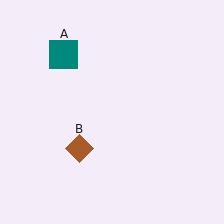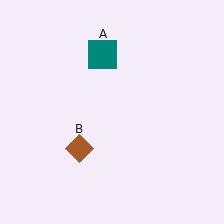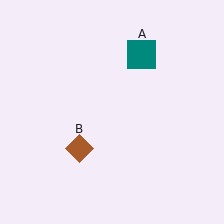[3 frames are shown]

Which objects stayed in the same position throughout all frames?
Brown diamond (object B) remained stationary.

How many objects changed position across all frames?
1 object changed position: teal square (object A).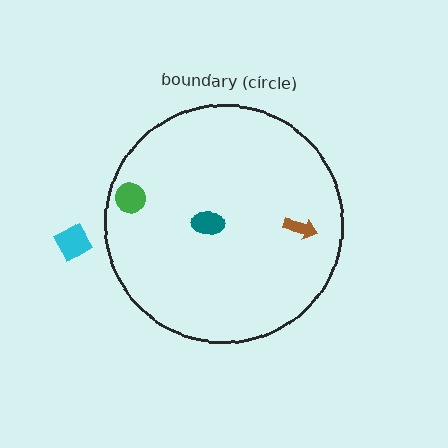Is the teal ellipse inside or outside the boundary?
Inside.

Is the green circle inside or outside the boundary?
Inside.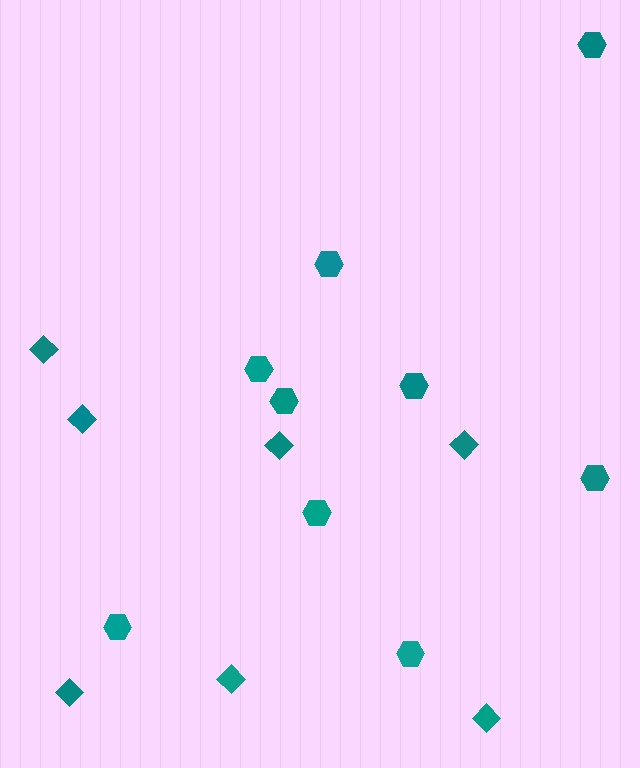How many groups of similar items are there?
There are 2 groups: one group of hexagons (9) and one group of diamonds (7).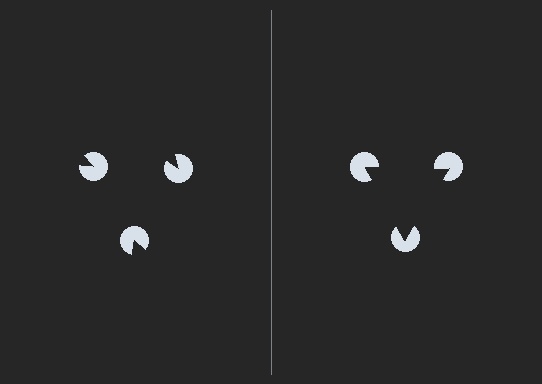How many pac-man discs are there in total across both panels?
6 — 3 on each side.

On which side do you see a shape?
An illusory triangle appears on the right side. On the left side the wedge cuts are rotated, so no coherent shape forms.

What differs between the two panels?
The pac-man discs are positioned identically on both sides; only the wedge orientations differ. On the right they align to a triangle; on the left they are misaligned.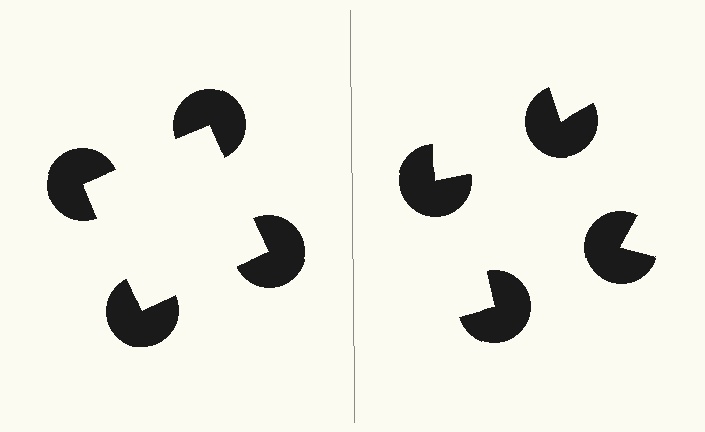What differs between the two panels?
The pac-man discs are positioned identically on both sides; only the wedge orientations differ. On the left they align to a square; on the right they are misaligned.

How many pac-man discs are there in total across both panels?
8 — 4 on each side.